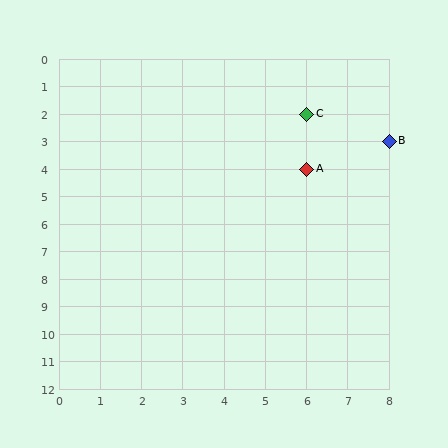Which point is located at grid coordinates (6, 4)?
Point A is at (6, 4).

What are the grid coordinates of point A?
Point A is at grid coordinates (6, 4).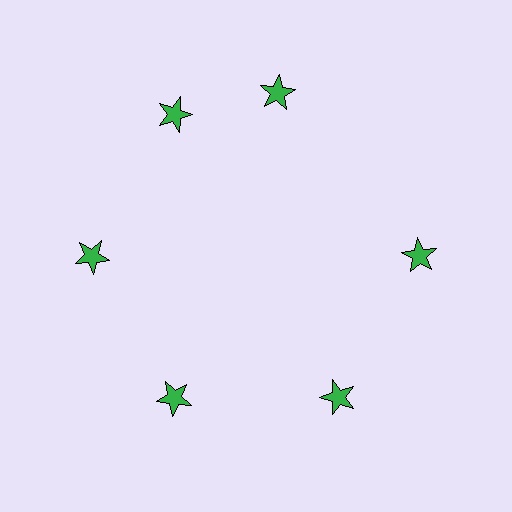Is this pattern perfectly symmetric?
No. The 6 green stars are arranged in a ring, but one element near the 1 o'clock position is rotated out of alignment along the ring, breaking the 6-fold rotational symmetry.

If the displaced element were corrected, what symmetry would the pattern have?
It would have 6-fold rotational symmetry — the pattern would map onto itself every 60 degrees.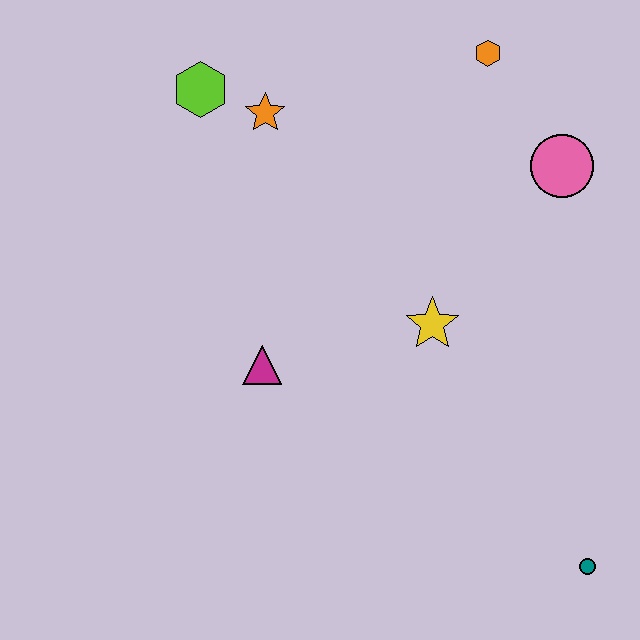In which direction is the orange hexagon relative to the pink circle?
The orange hexagon is above the pink circle.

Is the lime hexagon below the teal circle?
No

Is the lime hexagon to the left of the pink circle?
Yes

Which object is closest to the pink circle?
The orange hexagon is closest to the pink circle.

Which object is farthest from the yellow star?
The lime hexagon is farthest from the yellow star.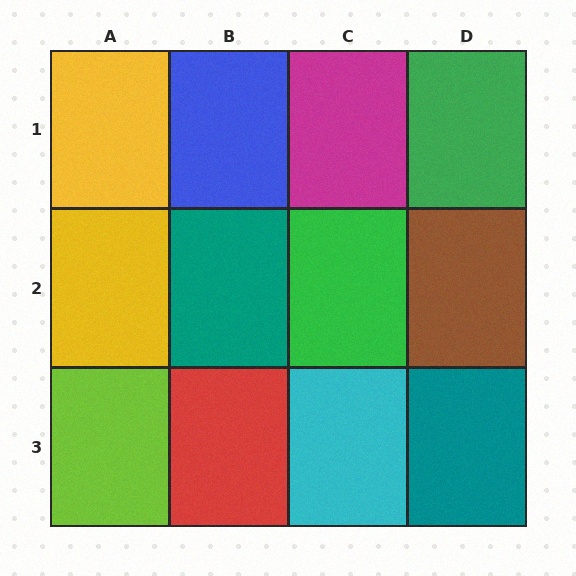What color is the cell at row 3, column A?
Lime.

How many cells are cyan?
1 cell is cyan.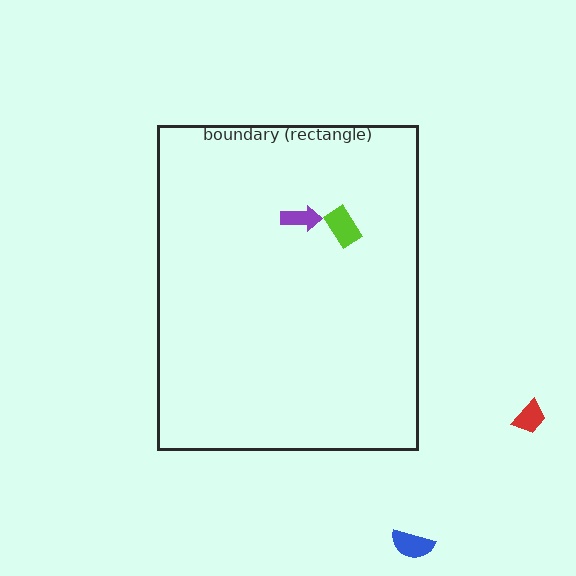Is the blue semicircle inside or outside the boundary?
Outside.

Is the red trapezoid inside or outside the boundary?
Outside.